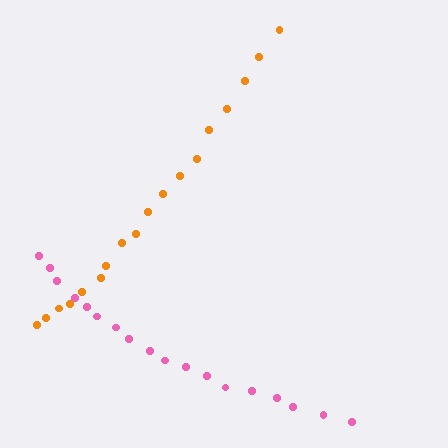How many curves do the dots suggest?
There are 2 distinct paths.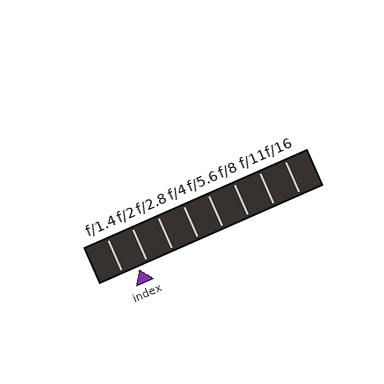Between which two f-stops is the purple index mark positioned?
The index mark is between f/1.4 and f/2.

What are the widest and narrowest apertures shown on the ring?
The widest aperture shown is f/1.4 and the narrowest is f/16.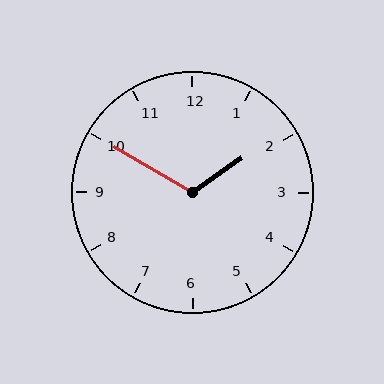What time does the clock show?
1:50.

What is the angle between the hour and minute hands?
Approximately 115 degrees.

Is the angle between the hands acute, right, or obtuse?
It is obtuse.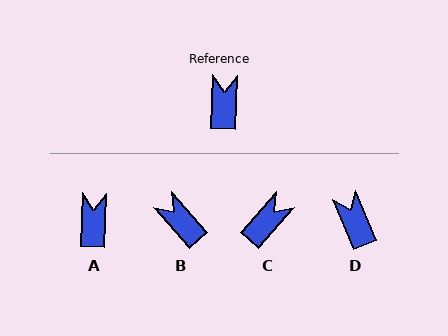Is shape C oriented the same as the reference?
No, it is off by about 39 degrees.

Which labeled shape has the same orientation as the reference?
A.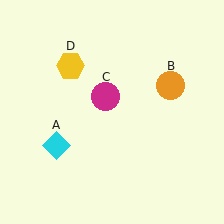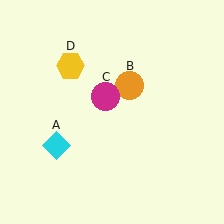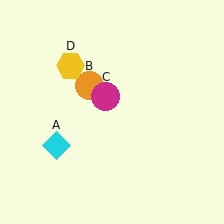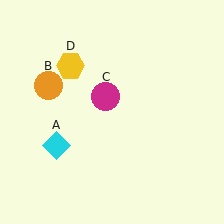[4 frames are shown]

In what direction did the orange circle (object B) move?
The orange circle (object B) moved left.